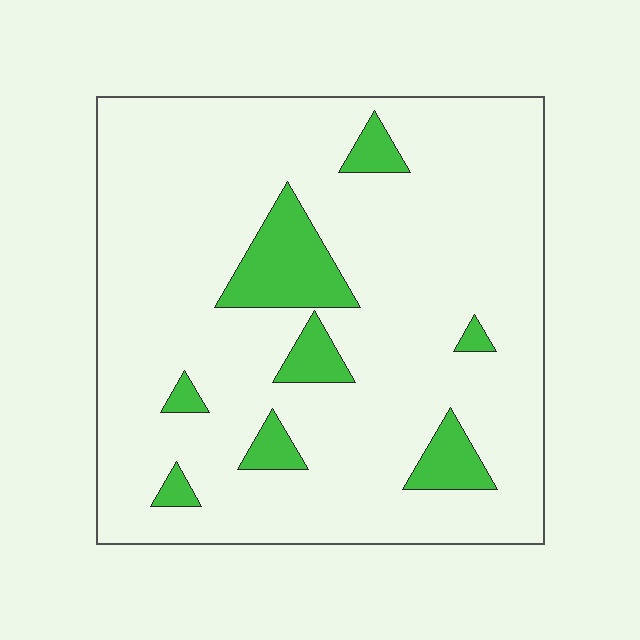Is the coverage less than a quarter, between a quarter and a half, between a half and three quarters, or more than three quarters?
Less than a quarter.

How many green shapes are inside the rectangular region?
8.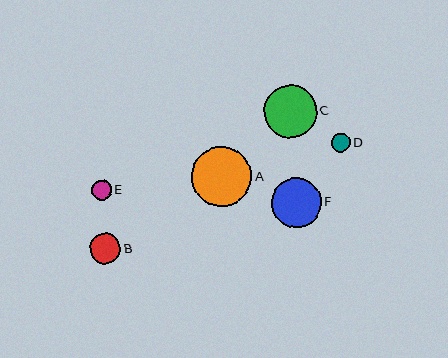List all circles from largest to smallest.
From largest to smallest: A, C, F, B, E, D.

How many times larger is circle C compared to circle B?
Circle C is approximately 1.7 times the size of circle B.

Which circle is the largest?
Circle A is the largest with a size of approximately 60 pixels.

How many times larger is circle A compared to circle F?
Circle A is approximately 1.2 times the size of circle F.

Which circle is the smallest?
Circle D is the smallest with a size of approximately 18 pixels.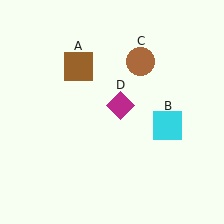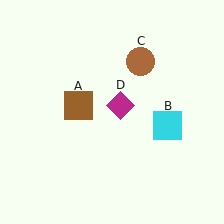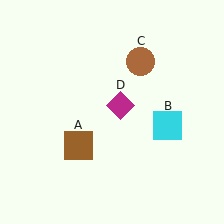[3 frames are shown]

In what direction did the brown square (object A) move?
The brown square (object A) moved down.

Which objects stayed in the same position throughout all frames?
Cyan square (object B) and brown circle (object C) and magenta diamond (object D) remained stationary.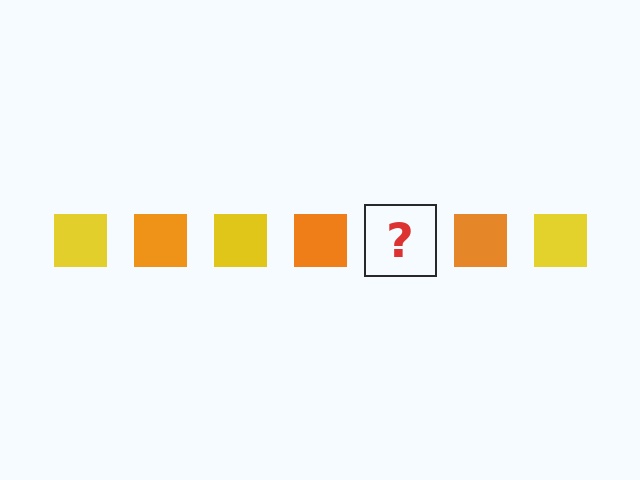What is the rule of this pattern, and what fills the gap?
The rule is that the pattern cycles through yellow, orange squares. The gap should be filled with a yellow square.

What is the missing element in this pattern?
The missing element is a yellow square.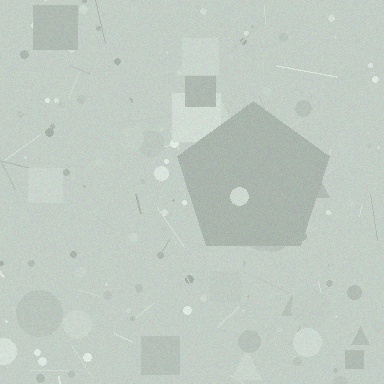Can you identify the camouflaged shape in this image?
The camouflaged shape is a pentagon.